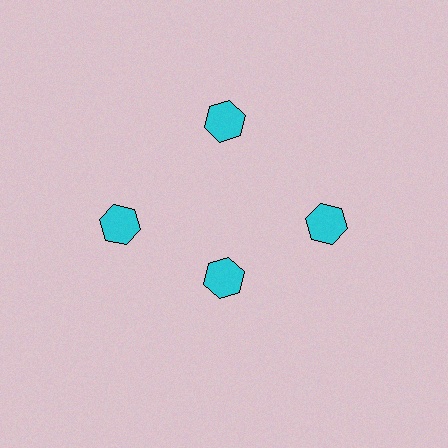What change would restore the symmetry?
The symmetry would be restored by moving it outward, back onto the ring so that all 4 hexagons sit at equal angles and equal distance from the center.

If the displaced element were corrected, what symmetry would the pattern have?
It would have 4-fold rotational symmetry — the pattern would map onto itself every 90 degrees.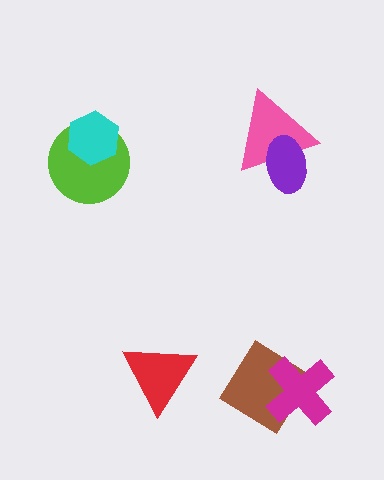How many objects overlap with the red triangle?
0 objects overlap with the red triangle.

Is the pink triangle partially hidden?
Yes, it is partially covered by another shape.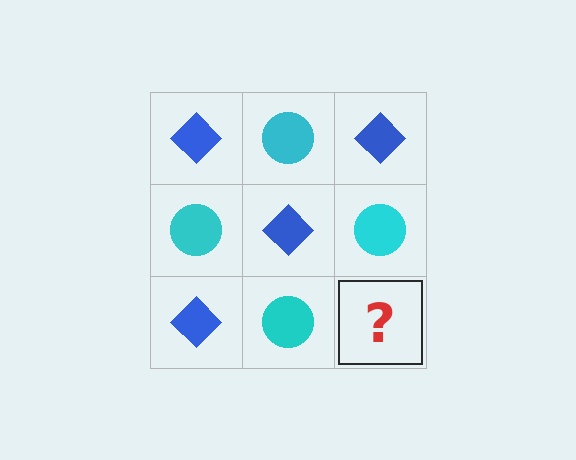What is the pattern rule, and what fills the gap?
The rule is that it alternates blue diamond and cyan circle in a checkerboard pattern. The gap should be filled with a blue diamond.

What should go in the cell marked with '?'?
The missing cell should contain a blue diamond.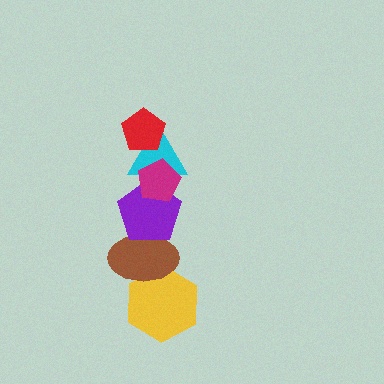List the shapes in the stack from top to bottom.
From top to bottom: the red pentagon, the magenta pentagon, the cyan triangle, the purple pentagon, the brown ellipse, the yellow hexagon.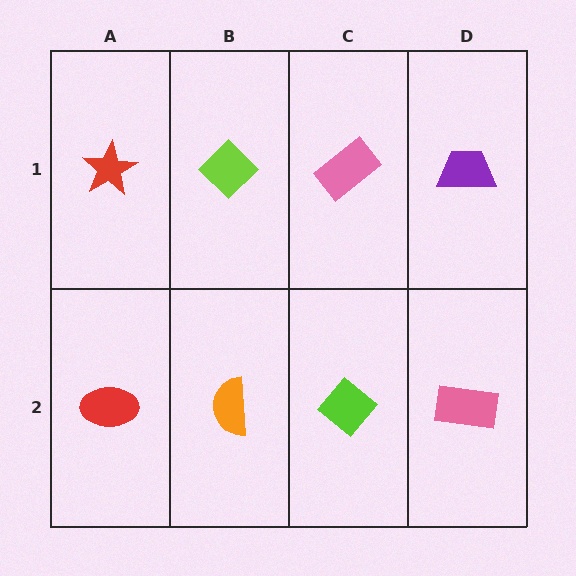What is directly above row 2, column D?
A purple trapezoid.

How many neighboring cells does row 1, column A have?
2.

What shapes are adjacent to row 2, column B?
A lime diamond (row 1, column B), a red ellipse (row 2, column A), a lime diamond (row 2, column C).